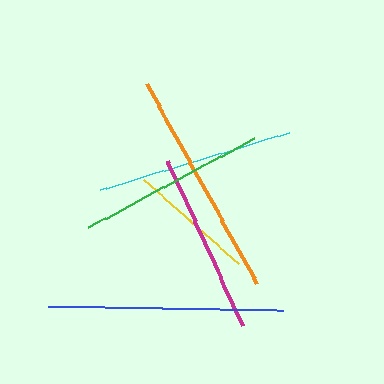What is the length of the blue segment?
The blue segment is approximately 234 pixels long.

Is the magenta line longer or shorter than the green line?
The green line is longer than the magenta line.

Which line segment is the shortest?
The yellow line is the shortest at approximately 126 pixels.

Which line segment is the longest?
The blue line is the longest at approximately 234 pixels.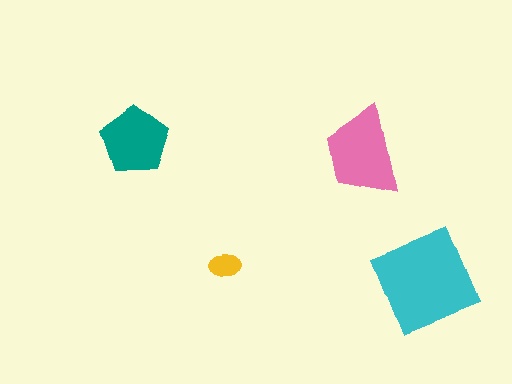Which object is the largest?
The cyan square.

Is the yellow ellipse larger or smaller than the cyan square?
Smaller.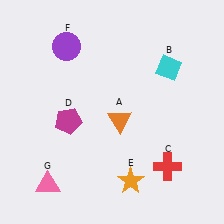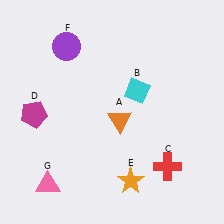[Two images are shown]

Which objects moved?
The objects that moved are: the cyan diamond (B), the magenta pentagon (D).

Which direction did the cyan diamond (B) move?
The cyan diamond (B) moved left.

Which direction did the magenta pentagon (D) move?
The magenta pentagon (D) moved left.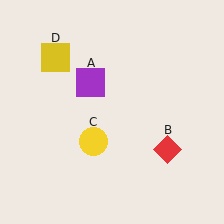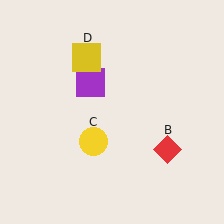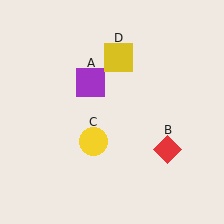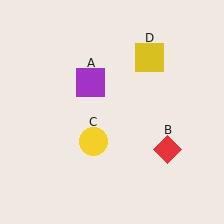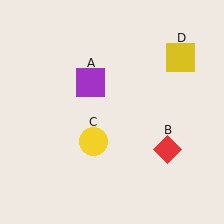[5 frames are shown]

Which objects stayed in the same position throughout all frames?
Purple square (object A) and red diamond (object B) and yellow circle (object C) remained stationary.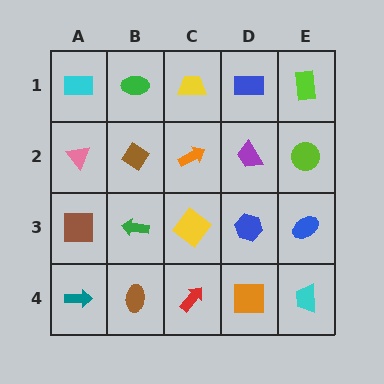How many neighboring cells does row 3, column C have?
4.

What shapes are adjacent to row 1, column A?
A pink triangle (row 2, column A), a green ellipse (row 1, column B).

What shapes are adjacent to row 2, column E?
A lime rectangle (row 1, column E), a blue ellipse (row 3, column E), a purple trapezoid (row 2, column D).